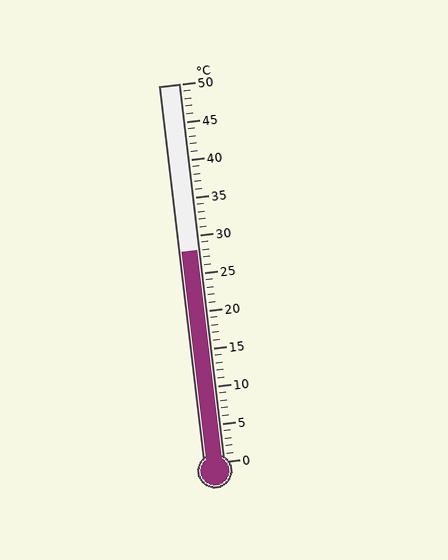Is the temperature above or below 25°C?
The temperature is above 25°C.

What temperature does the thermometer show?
The thermometer shows approximately 28°C.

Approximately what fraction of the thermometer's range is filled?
The thermometer is filled to approximately 55% of its range.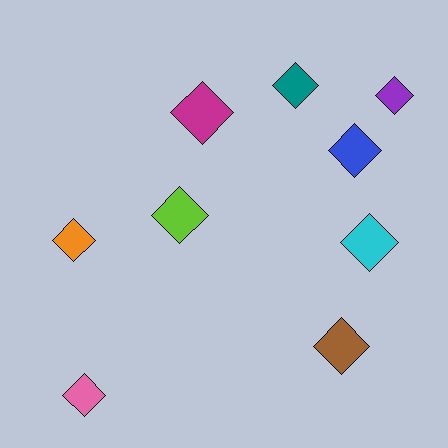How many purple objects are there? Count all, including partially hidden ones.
There is 1 purple object.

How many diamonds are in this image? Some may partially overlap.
There are 9 diamonds.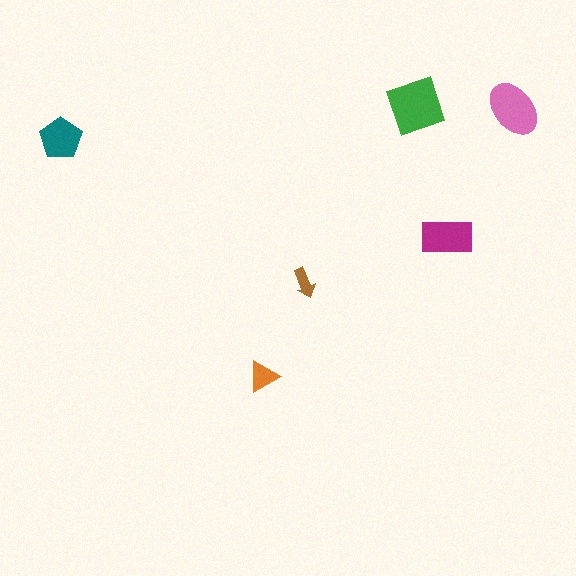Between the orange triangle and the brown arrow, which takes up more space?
The orange triangle.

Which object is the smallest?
The brown arrow.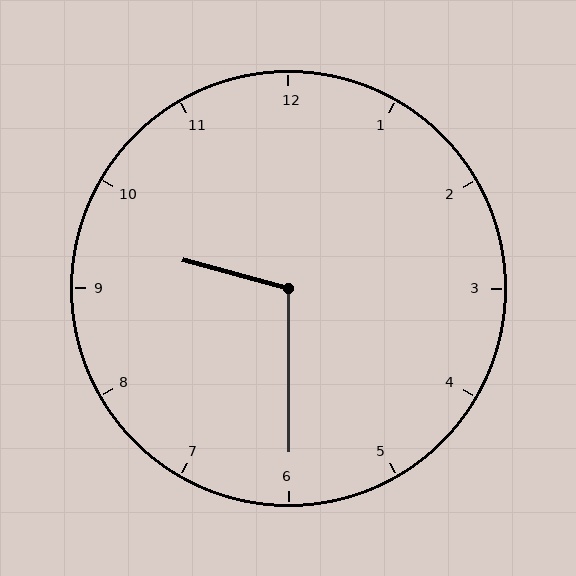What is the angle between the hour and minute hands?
Approximately 105 degrees.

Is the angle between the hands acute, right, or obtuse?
It is obtuse.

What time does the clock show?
9:30.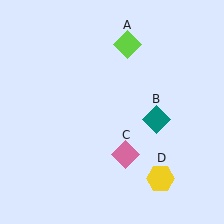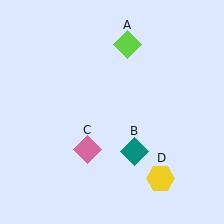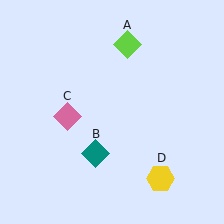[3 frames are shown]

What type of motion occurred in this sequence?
The teal diamond (object B), pink diamond (object C) rotated clockwise around the center of the scene.